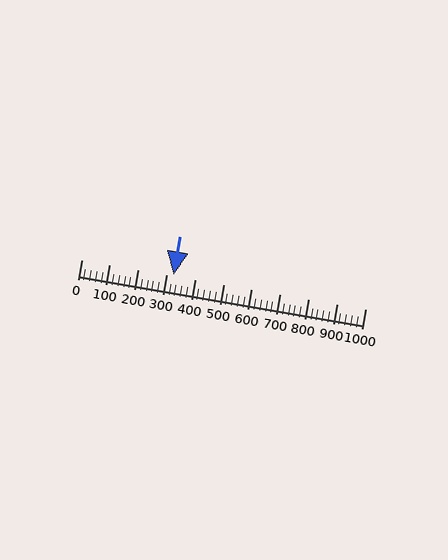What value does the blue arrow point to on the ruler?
The blue arrow points to approximately 323.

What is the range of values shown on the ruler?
The ruler shows values from 0 to 1000.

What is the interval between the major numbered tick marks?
The major tick marks are spaced 100 units apart.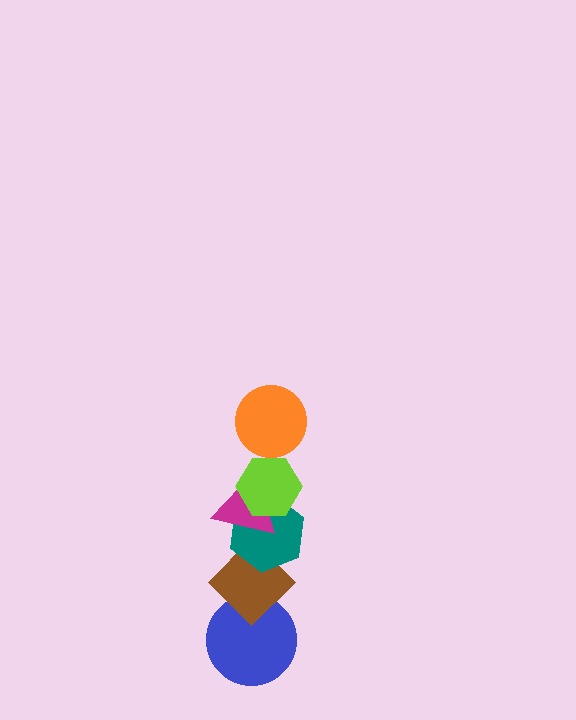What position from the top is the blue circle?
The blue circle is 6th from the top.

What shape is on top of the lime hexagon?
The orange circle is on top of the lime hexagon.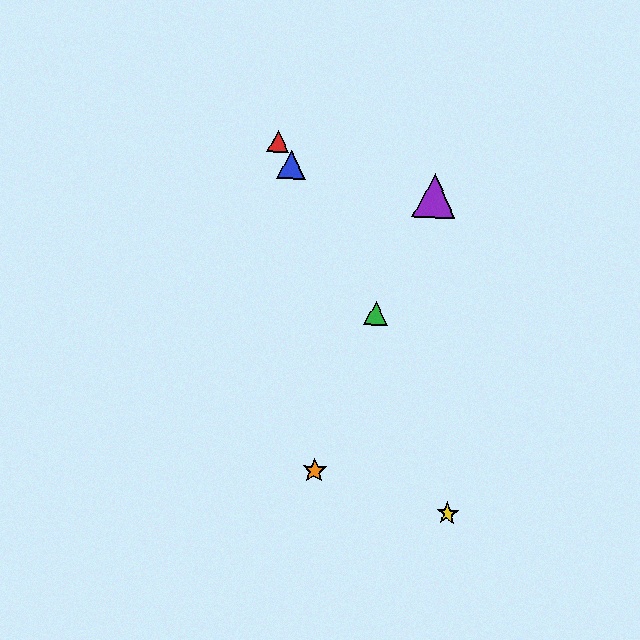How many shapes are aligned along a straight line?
3 shapes (the red triangle, the blue triangle, the green triangle) are aligned along a straight line.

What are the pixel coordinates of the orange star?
The orange star is at (314, 470).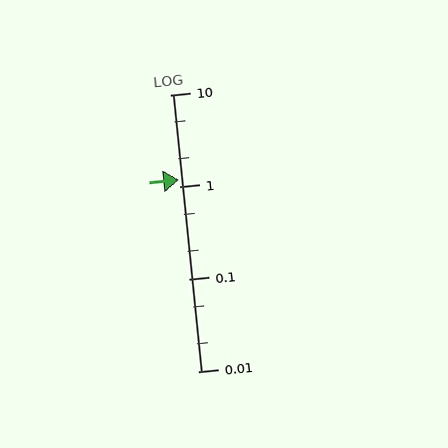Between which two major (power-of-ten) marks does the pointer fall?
The pointer is between 1 and 10.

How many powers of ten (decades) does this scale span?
The scale spans 3 decades, from 0.01 to 10.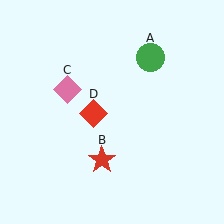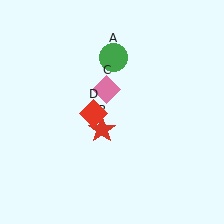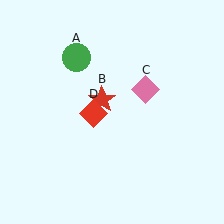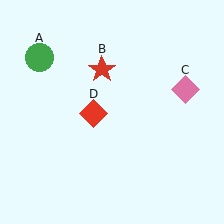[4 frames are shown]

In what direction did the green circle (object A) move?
The green circle (object A) moved left.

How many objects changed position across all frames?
3 objects changed position: green circle (object A), red star (object B), pink diamond (object C).